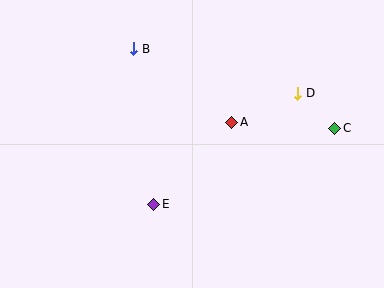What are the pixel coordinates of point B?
Point B is at (134, 49).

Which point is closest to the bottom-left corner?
Point E is closest to the bottom-left corner.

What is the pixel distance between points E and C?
The distance between E and C is 196 pixels.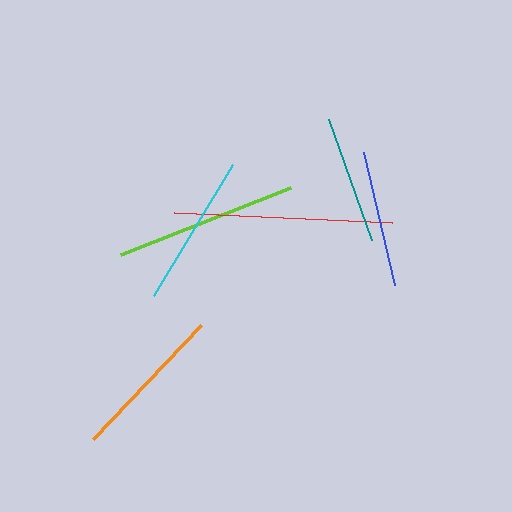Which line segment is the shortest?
The teal line is the shortest at approximately 128 pixels.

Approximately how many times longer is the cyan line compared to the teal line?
The cyan line is approximately 1.2 times the length of the teal line.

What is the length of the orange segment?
The orange segment is approximately 157 pixels long.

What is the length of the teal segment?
The teal segment is approximately 128 pixels long.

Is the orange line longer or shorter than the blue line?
The orange line is longer than the blue line.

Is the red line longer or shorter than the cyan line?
The red line is longer than the cyan line.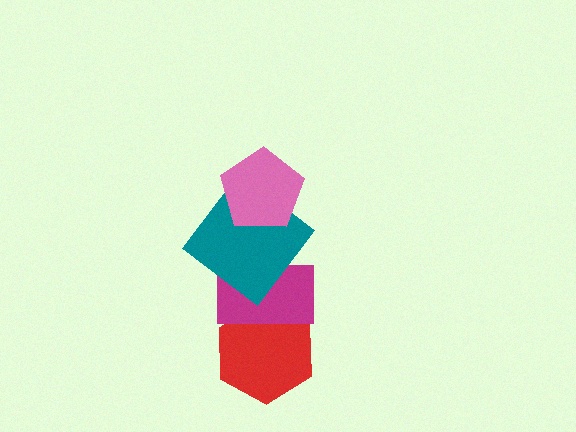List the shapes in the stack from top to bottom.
From top to bottom: the pink pentagon, the teal diamond, the magenta rectangle, the red hexagon.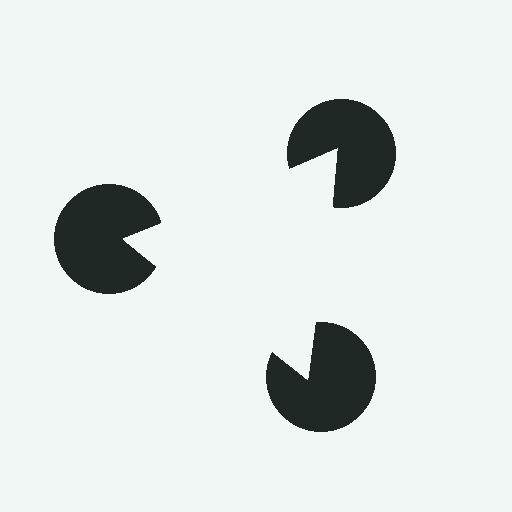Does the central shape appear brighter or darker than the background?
It typically appears slightly brighter than the background, even though no actual brightness change is drawn.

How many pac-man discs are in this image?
There are 3 — one at each vertex of the illusory triangle.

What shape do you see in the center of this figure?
An illusory triangle — its edges are inferred from the aligned wedge cuts in the pac-man discs, not physically drawn.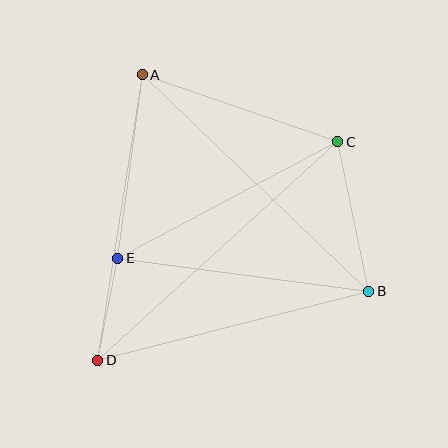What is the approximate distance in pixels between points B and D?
The distance between B and D is approximately 280 pixels.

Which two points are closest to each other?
Points D and E are closest to each other.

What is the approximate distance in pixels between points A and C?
The distance between A and C is approximately 207 pixels.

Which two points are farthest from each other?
Points C and D are farthest from each other.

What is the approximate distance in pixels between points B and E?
The distance between B and E is approximately 253 pixels.